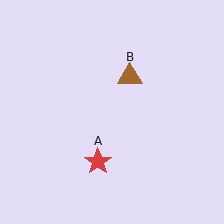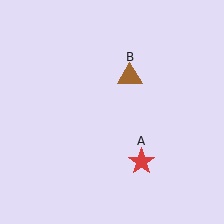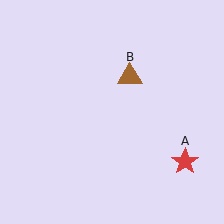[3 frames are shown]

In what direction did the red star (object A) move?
The red star (object A) moved right.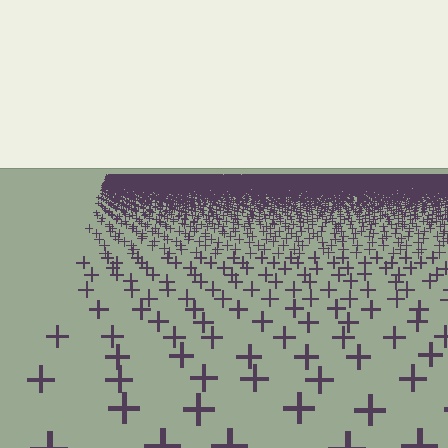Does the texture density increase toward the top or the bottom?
Density increases toward the top.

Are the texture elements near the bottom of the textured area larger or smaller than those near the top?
Larger. Near the bottom, elements are closer to the viewer and appear at a bigger on-screen size.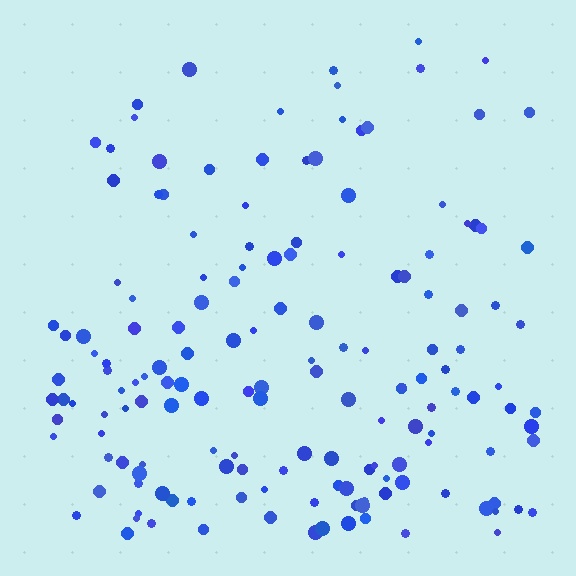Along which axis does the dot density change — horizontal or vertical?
Vertical.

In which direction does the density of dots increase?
From top to bottom, with the bottom side densest.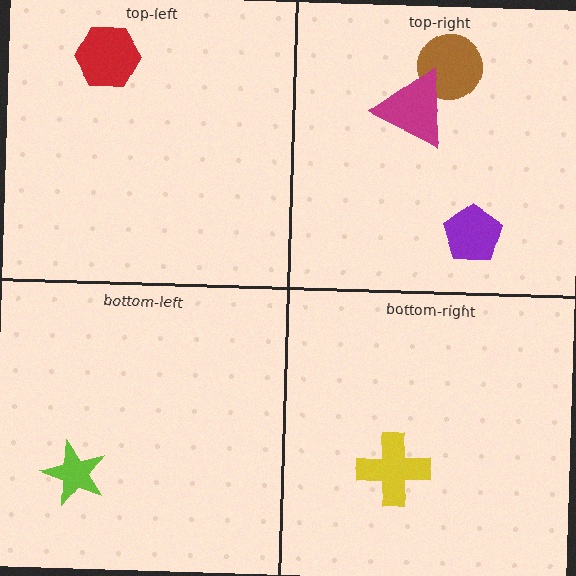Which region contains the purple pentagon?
The top-right region.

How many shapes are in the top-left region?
1.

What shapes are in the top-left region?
The red hexagon.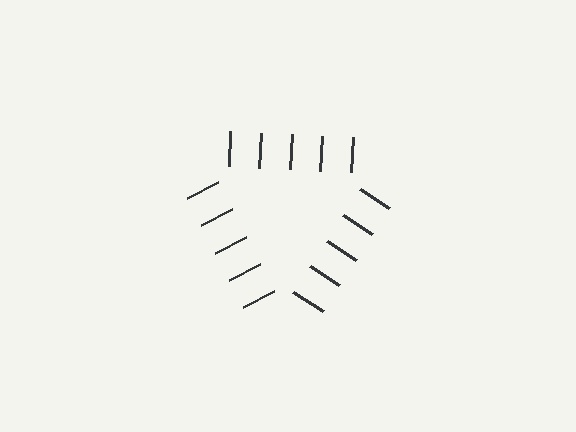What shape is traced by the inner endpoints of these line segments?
An illusory triangle — the line segments terminate on its edges but no continuous stroke is drawn.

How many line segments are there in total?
15 — 5 along each of the 3 edges.